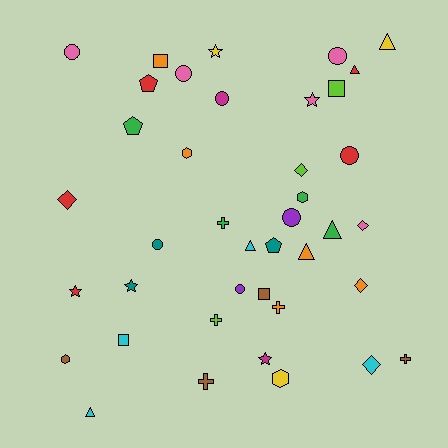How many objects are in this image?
There are 40 objects.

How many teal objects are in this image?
There are 3 teal objects.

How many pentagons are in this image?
There are 3 pentagons.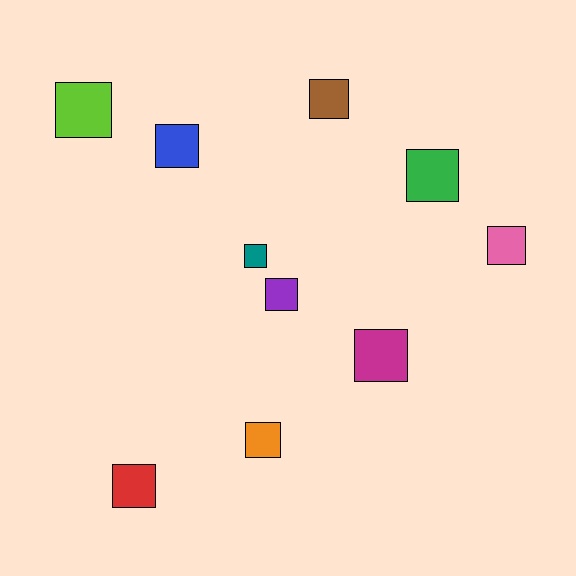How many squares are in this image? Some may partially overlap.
There are 10 squares.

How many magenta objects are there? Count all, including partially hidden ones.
There is 1 magenta object.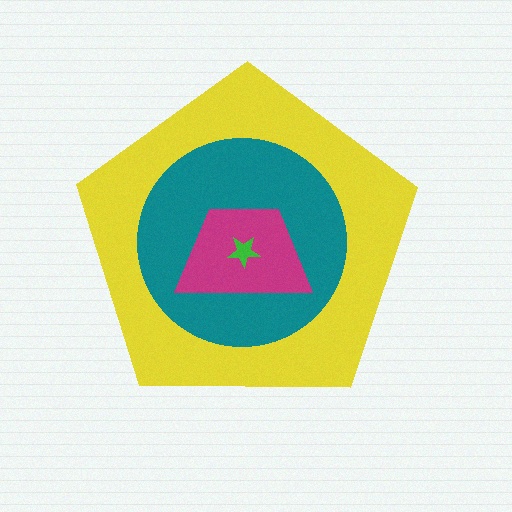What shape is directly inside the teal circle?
The magenta trapezoid.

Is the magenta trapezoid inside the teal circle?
Yes.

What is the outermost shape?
The yellow pentagon.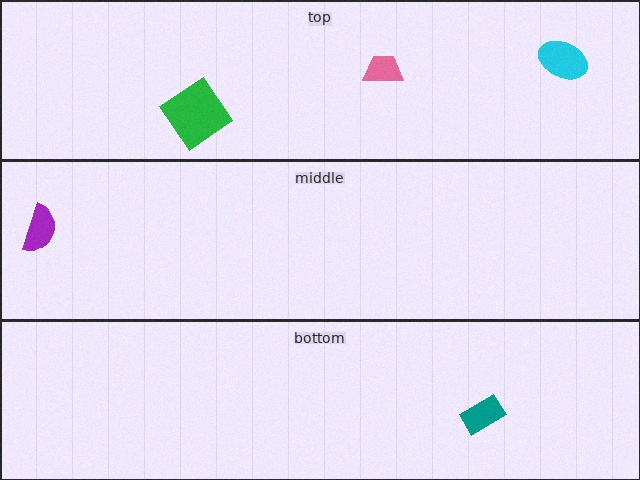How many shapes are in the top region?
3.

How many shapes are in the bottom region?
1.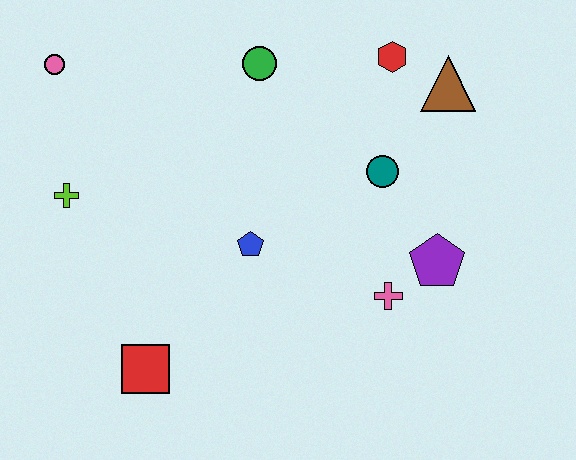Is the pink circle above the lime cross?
Yes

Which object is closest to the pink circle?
The lime cross is closest to the pink circle.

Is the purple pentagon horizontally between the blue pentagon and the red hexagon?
No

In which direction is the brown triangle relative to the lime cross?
The brown triangle is to the right of the lime cross.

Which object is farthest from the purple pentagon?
The pink circle is farthest from the purple pentagon.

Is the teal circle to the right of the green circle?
Yes